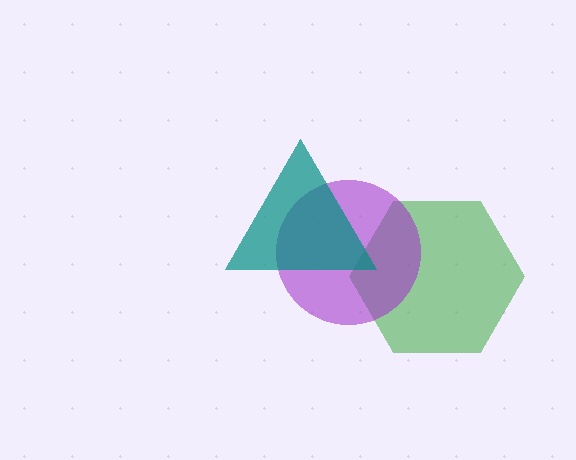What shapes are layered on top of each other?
The layered shapes are: a green hexagon, a purple circle, a teal triangle.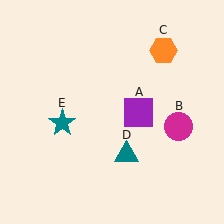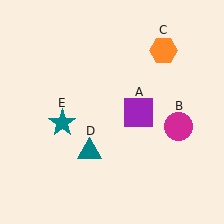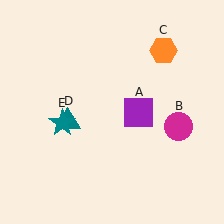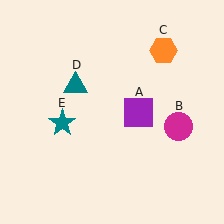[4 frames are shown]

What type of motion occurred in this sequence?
The teal triangle (object D) rotated clockwise around the center of the scene.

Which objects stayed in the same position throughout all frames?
Purple square (object A) and magenta circle (object B) and orange hexagon (object C) and teal star (object E) remained stationary.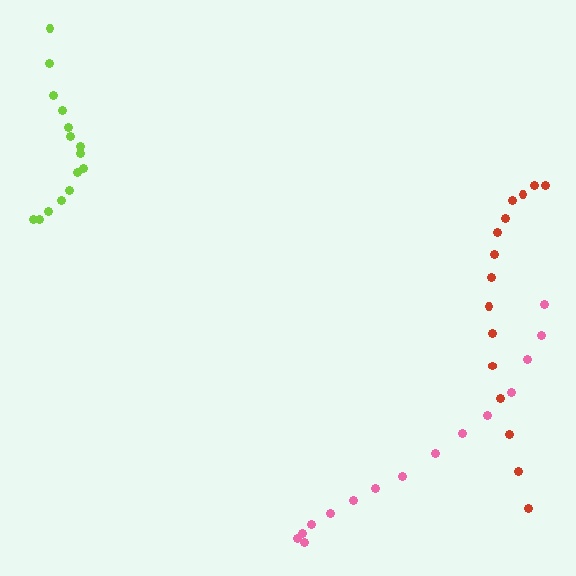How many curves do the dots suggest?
There are 3 distinct paths.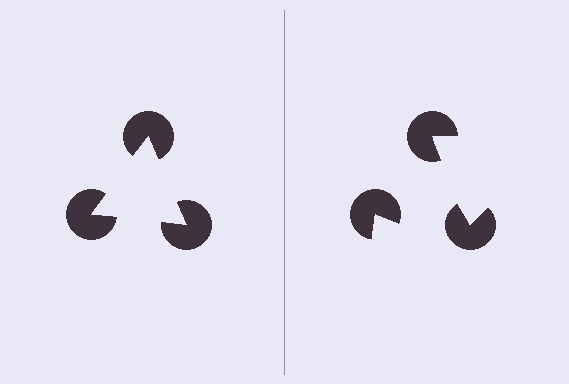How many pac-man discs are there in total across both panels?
6 — 3 on each side.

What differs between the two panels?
The pac-man discs are positioned identically on both sides; only the wedge orientations differ. On the left they align to a triangle; on the right they are misaligned.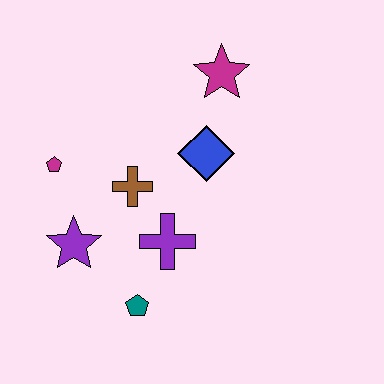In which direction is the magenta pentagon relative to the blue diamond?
The magenta pentagon is to the left of the blue diamond.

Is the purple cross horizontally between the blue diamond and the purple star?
Yes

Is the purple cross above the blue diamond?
No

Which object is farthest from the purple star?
The magenta star is farthest from the purple star.